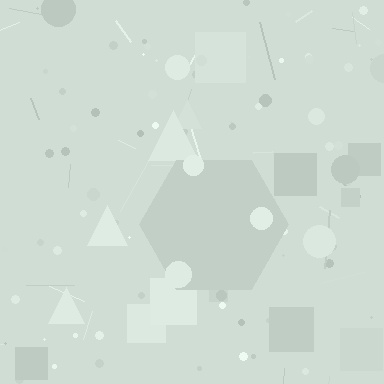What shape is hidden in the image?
A hexagon is hidden in the image.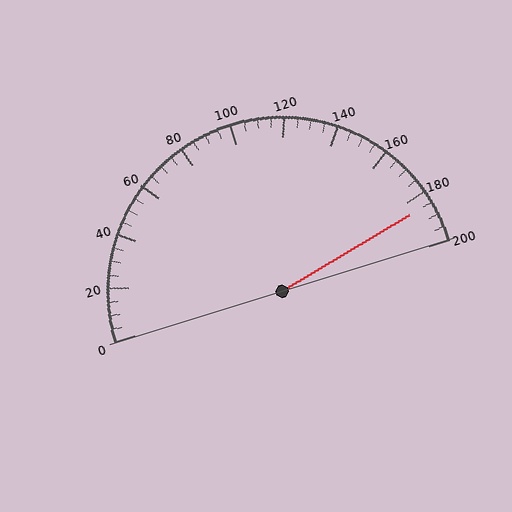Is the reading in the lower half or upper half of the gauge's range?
The reading is in the upper half of the range (0 to 200).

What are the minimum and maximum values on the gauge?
The gauge ranges from 0 to 200.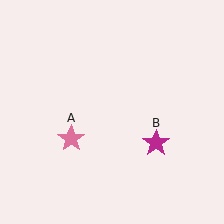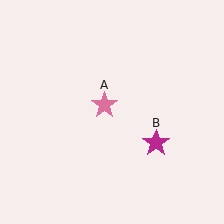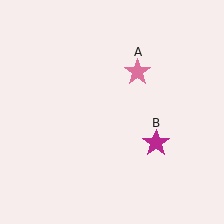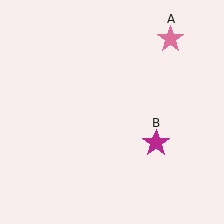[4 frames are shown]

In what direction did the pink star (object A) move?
The pink star (object A) moved up and to the right.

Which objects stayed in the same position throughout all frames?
Magenta star (object B) remained stationary.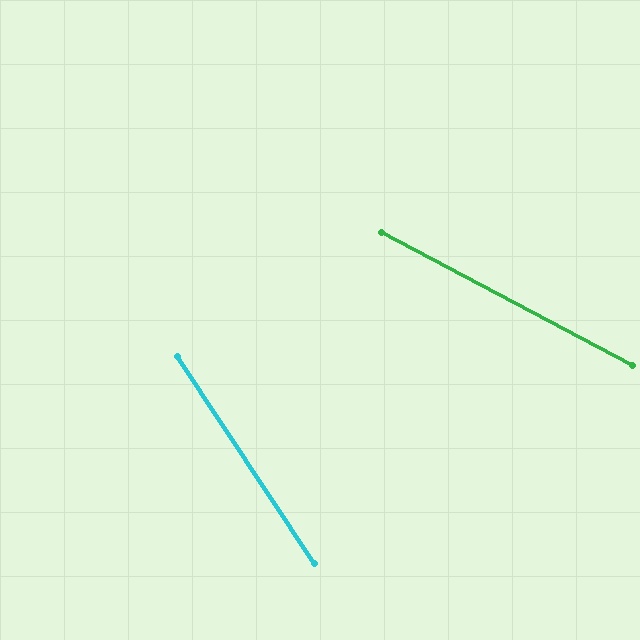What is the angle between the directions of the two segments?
Approximately 29 degrees.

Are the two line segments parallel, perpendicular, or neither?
Neither parallel nor perpendicular — they differ by about 29°.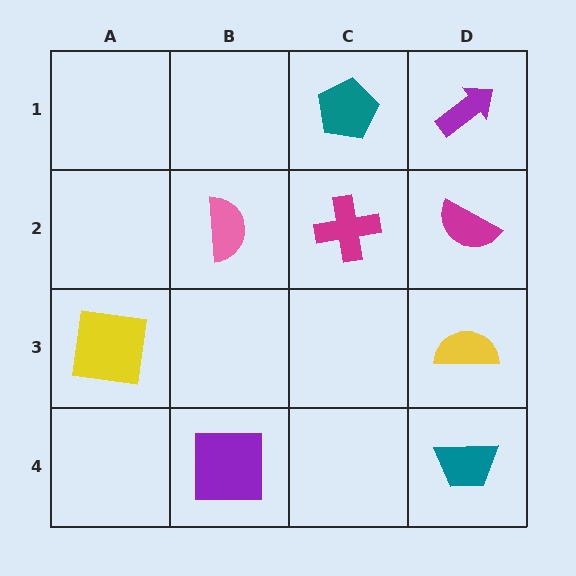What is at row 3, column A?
A yellow square.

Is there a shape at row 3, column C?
No, that cell is empty.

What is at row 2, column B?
A pink semicircle.